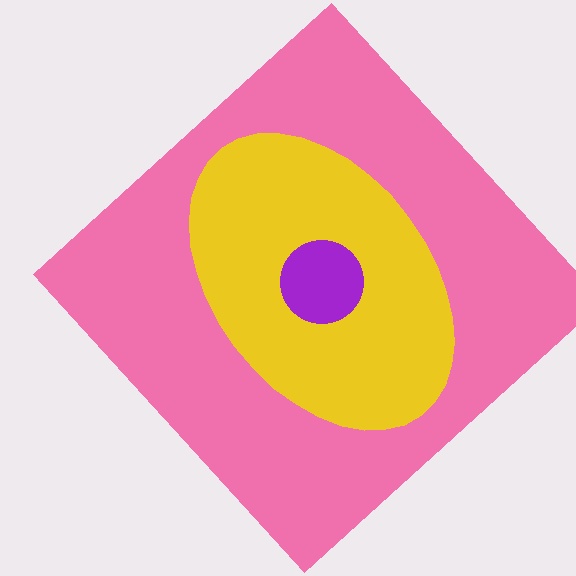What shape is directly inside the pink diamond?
The yellow ellipse.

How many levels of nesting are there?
3.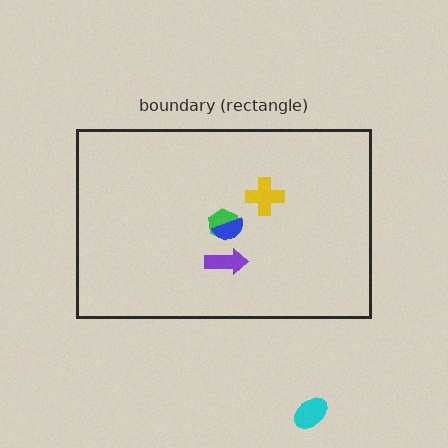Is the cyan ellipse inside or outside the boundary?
Outside.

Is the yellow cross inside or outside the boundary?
Inside.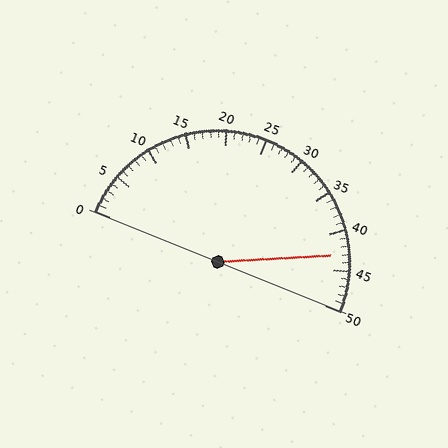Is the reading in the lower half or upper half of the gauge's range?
The reading is in the upper half of the range (0 to 50).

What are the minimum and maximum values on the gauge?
The gauge ranges from 0 to 50.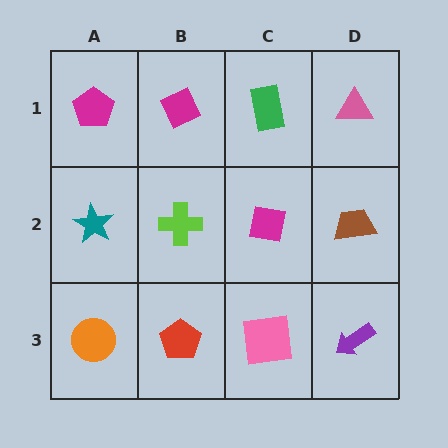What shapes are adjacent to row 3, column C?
A magenta square (row 2, column C), a red pentagon (row 3, column B), a purple arrow (row 3, column D).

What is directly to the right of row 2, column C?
A brown trapezoid.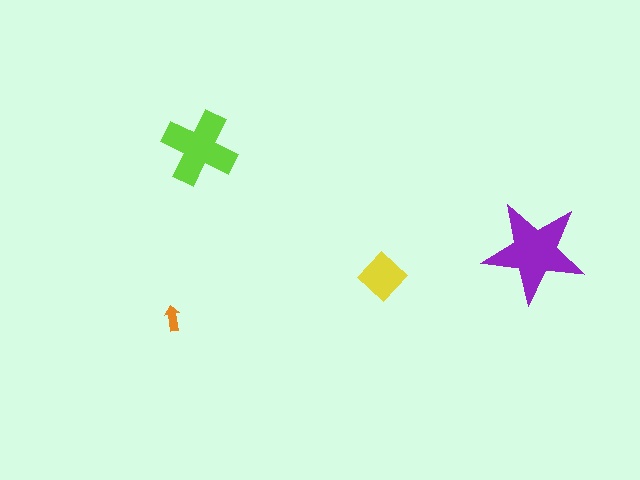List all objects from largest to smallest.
The purple star, the lime cross, the yellow diamond, the orange arrow.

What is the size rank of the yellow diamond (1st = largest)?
3rd.